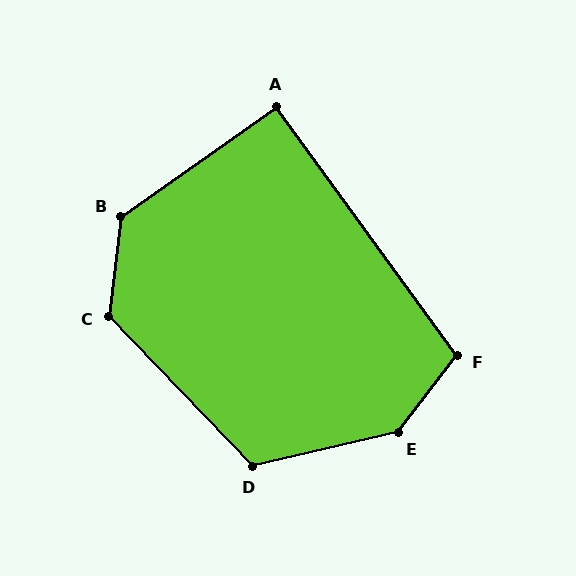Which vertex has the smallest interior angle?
A, at approximately 91 degrees.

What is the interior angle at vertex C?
Approximately 129 degrees (obtuse).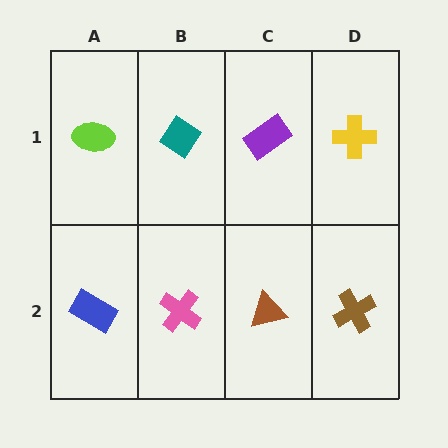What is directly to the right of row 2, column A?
A pink cross.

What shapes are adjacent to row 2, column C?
A purple rectangle (row 1, column C), a pink cross (row 2, column B), a brown cross (row 2, column D).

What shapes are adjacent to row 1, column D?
A brown cross (row 2, column D), a purple rectangle (row 1, column C).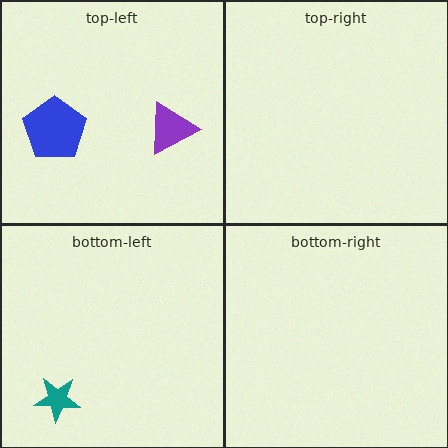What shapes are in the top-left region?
The blue pentagon, the purple triangle.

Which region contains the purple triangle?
The top-left region.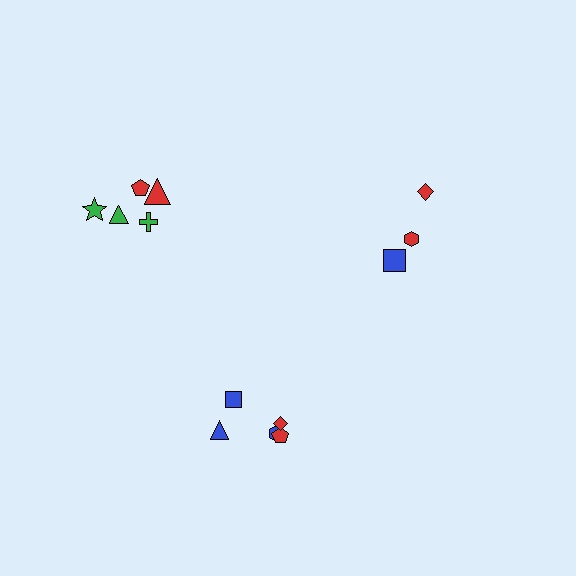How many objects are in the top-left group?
There are 5 objects.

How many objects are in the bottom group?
There are 5 objects.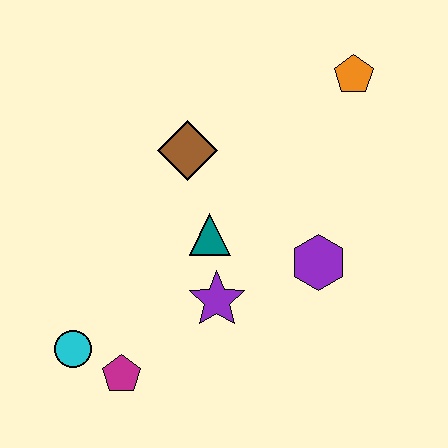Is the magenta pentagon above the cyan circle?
No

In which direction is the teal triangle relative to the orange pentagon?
The teal triangle is below the orange pentagon.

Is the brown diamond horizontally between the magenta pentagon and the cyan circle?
No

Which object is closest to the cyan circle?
The magenta pentagon is closest to the cyan circle.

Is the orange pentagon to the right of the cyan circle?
Yes